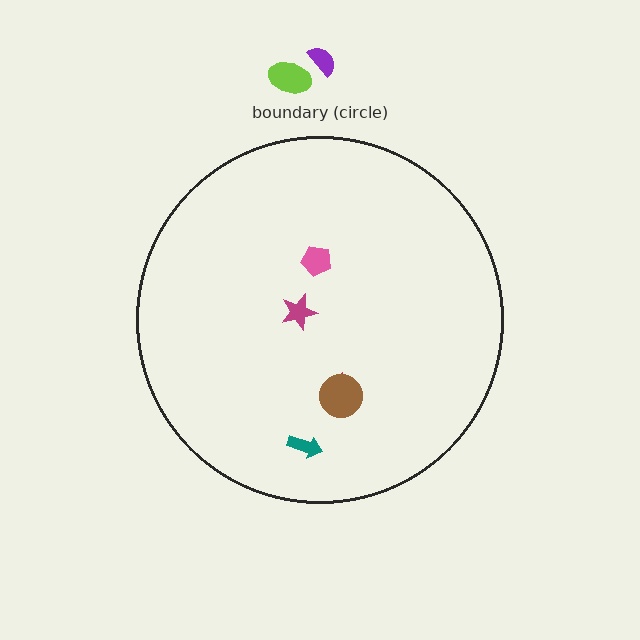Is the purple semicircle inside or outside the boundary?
Outside.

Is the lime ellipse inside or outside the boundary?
Outside.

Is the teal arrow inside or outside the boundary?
Inside.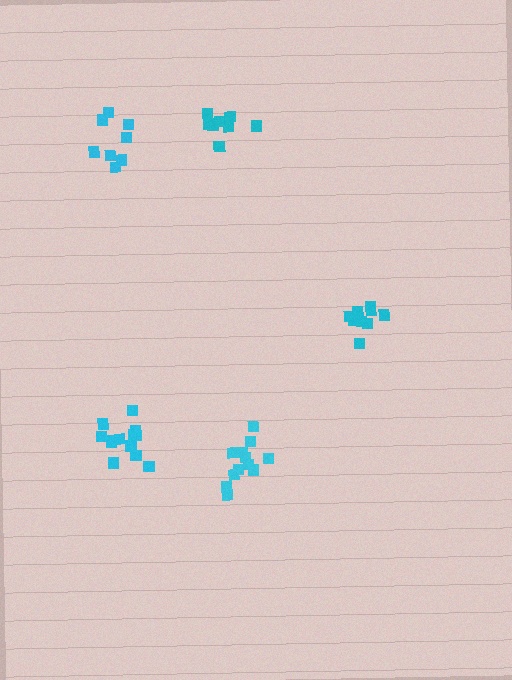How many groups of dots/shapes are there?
There are 5 groups.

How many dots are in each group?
Group 1: 8 dots, Group 2: 8 dots, Group 3: 9 dots, Group 4: 12 dots, Group 5: 13 dots (50 total).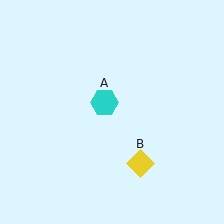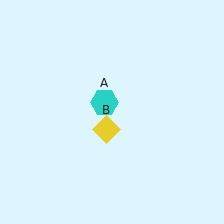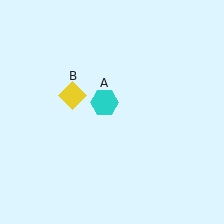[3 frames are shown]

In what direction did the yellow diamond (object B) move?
The yellow diamond (object B) moved up and to the left.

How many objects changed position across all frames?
1 object changed position: yellow diamond (object B).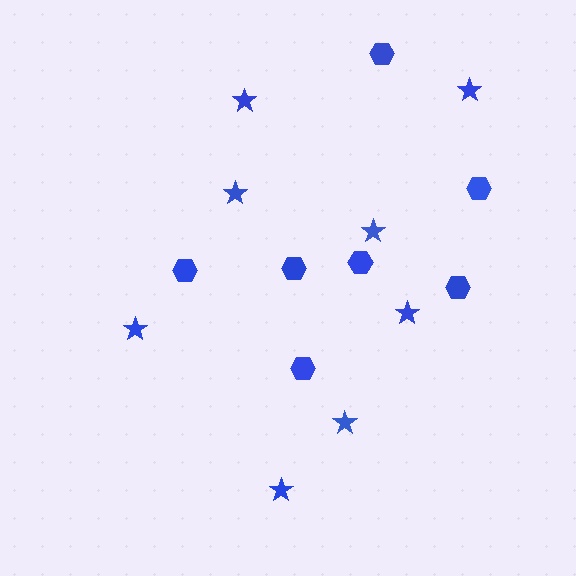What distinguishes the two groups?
There are 2 groups: one group of stars (8) and one group of hexagons (7).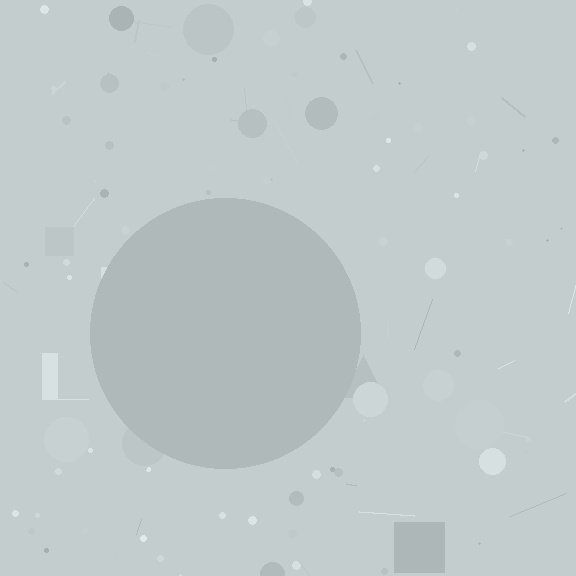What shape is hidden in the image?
A circle is hidden in the image.